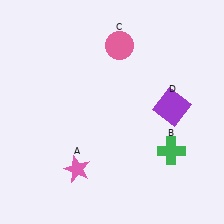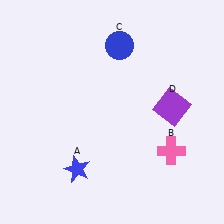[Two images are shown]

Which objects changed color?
A changed from pink to blue. B changed from green to pink. C changed from pink to blue.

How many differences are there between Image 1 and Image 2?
There are 3 differences between the two images.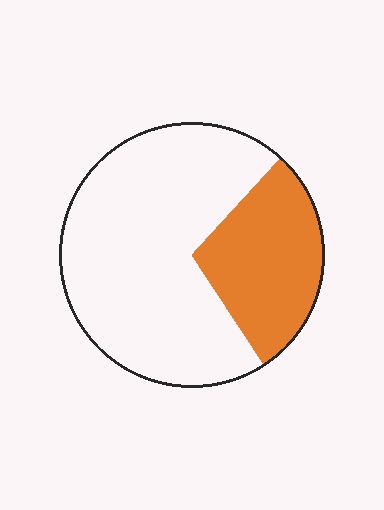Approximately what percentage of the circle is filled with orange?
Approximately 30%.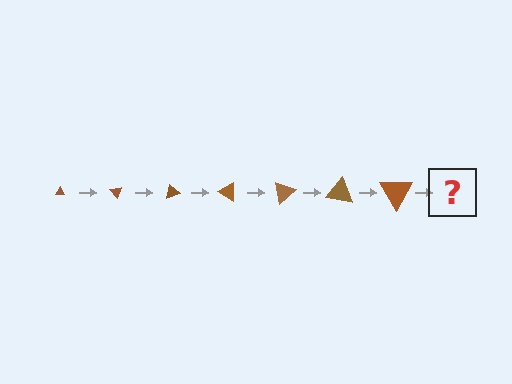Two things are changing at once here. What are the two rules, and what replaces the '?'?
The two rules are that the triangle grows larger each step and it rotates 50 degrees each step. The '?' should be a triangle, larger than the previous one and rotated 350 degrees from the start.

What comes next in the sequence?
The next element should be a triangle, larger than the previous one and rotated 350 degrees from the start.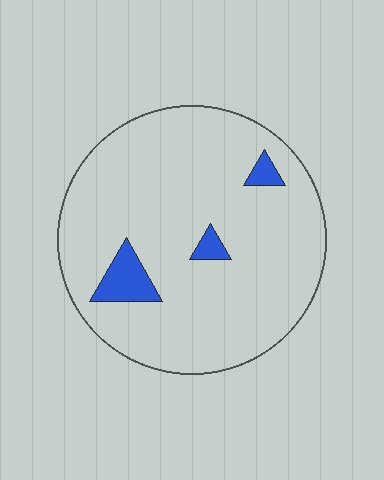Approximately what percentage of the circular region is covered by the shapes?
Approximately 5%.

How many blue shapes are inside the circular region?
3.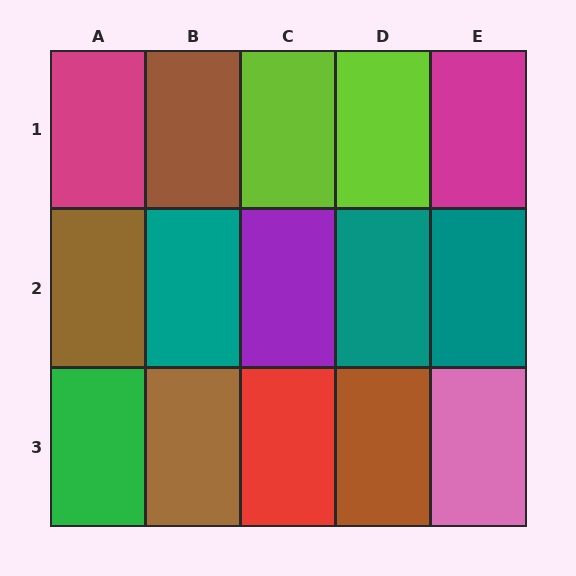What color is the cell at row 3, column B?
Brown.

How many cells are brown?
4 cells are brown.